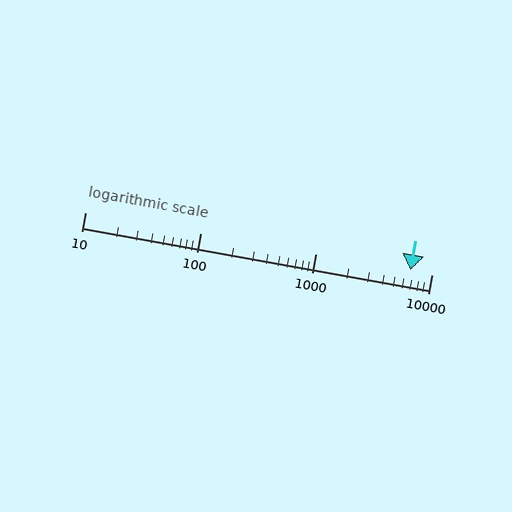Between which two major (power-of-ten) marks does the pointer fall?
The pointer is between 1000 and 10000.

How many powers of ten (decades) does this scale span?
The scale spans 3 decades, from 10 to 10000.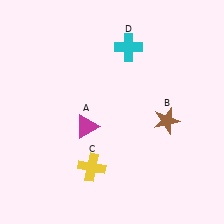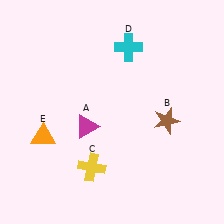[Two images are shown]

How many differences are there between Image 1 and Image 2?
There is 1 difference between the two images.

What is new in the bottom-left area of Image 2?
An orange triangle (E) was added in the bottom-left area of Image 2.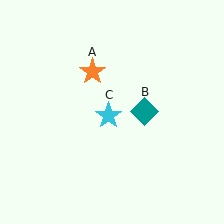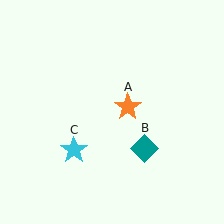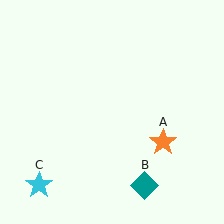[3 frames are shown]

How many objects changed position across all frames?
3 objects changed position: orange star (object A), teal diamond (object B), cyan star (object C).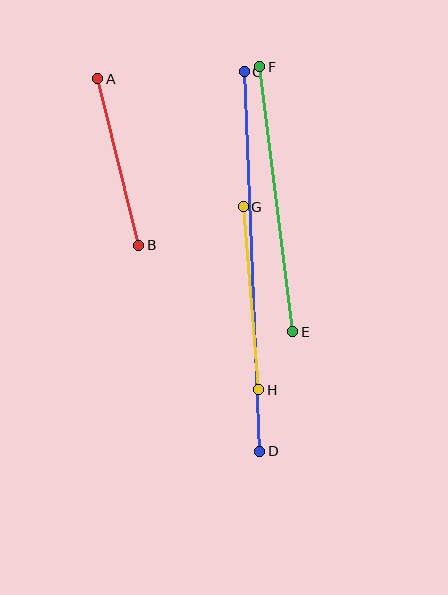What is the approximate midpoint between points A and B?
The midpoint is at approximately (118, 162) pixels.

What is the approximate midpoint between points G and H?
The midpoint is at approximately (251, 298) pixels.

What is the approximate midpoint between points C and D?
The midpoint is at approximately (252, 261) pixels.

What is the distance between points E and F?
The distance is approximately 267 pixels.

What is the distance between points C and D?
The distance is approximately 380 pixels.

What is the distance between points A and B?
The distance is approximately 172 pixels.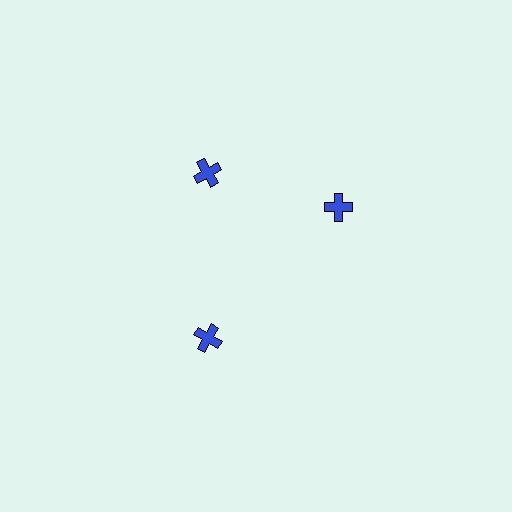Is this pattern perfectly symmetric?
No. The 3 blue crosses are arranged in a ring, but one element near the 3 o'clock position is rotated out of alignment along the ring, breaking the 3-fold rotational symmetry.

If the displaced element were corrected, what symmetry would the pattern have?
It would have 3-fold rotational symmetry — the pattern would map onto itself every 120 degrees.